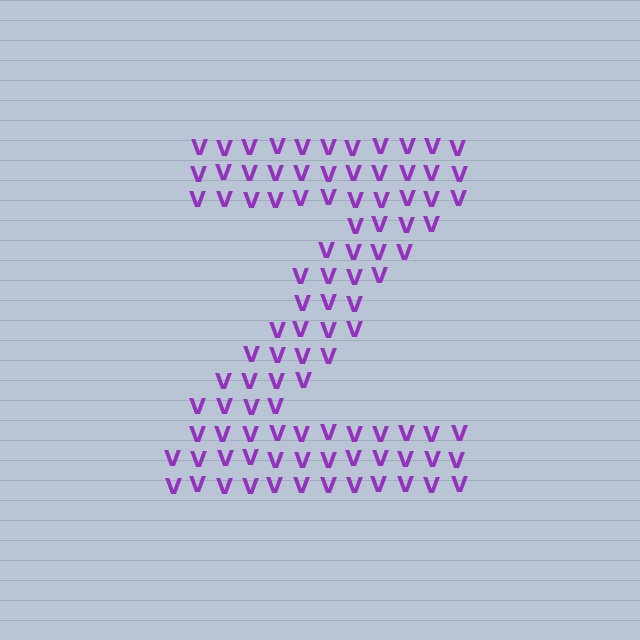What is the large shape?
The large shape is the letter Z.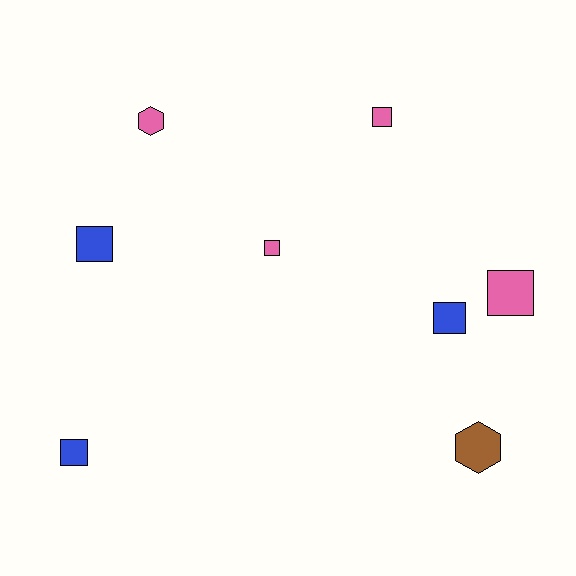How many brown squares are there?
There are no brown squares.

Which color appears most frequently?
Pink, with 4 objects.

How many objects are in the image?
There are 8 objects.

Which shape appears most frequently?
Square, with 6 objects.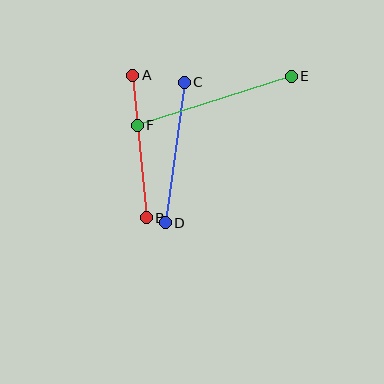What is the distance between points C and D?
The distance is approximately 142 pixels.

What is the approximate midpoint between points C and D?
The midpoint is at approximately (175, 153) pixels.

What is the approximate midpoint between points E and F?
The midpoint is at approximately (214, 101) pixels.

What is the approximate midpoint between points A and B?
The midpoint is at approximately (140, 147) pixels.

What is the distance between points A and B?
The distance is approximately 143 pixels.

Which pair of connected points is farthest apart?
Points E and F are farthest apart.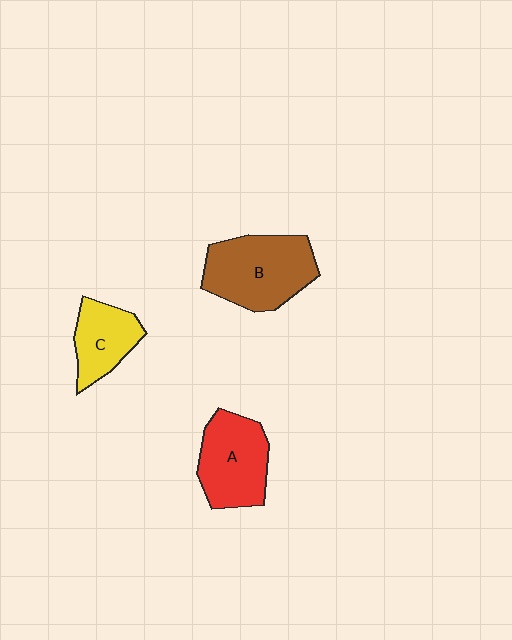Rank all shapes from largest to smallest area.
From largest to smallest: B (brown), A (red), C (yellow).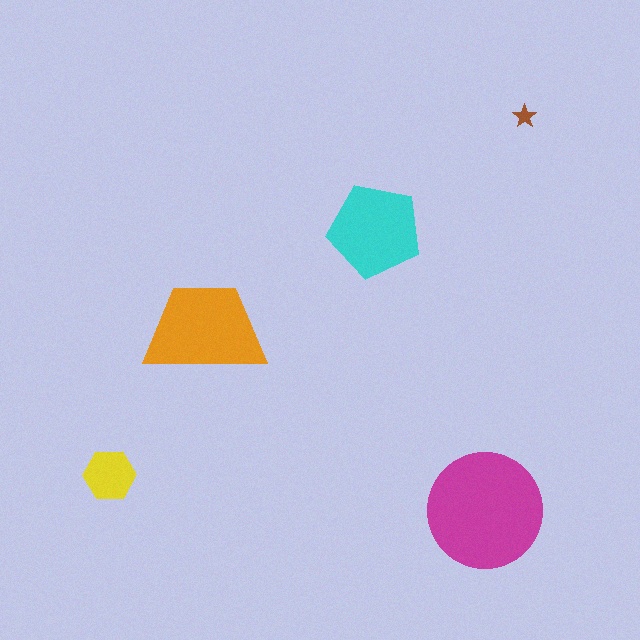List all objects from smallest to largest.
The brown star, the yellow hexagon, the cyan pentagon, the orange trapezoid, the magenta circle.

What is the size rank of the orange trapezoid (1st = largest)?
2nd.